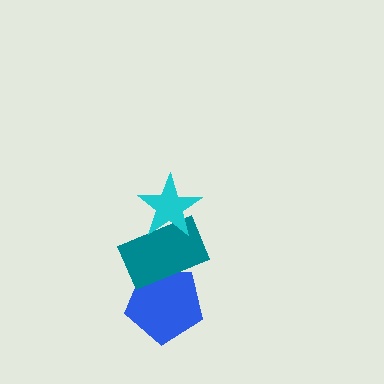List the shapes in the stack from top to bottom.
From top to bottom: the cyan star, the teal rectangle, the blue pentagon.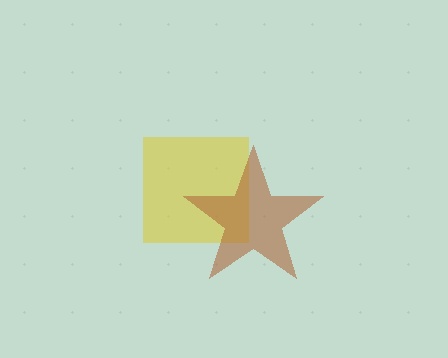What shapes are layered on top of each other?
The layered shapes are: a yellow square, a brown star.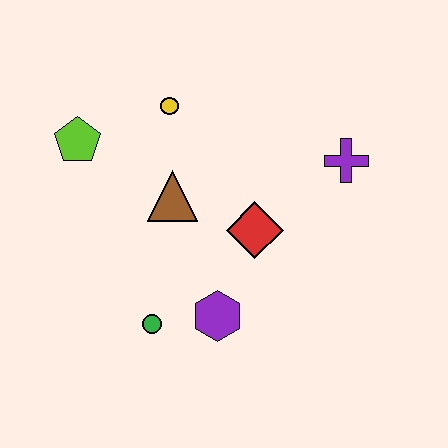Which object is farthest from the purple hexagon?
The lime pentagon is farthest from the purple hexagon.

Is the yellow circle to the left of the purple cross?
Yes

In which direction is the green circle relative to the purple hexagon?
The green circle is to the left of the purple hexagon.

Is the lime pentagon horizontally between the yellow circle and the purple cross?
No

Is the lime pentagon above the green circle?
Yes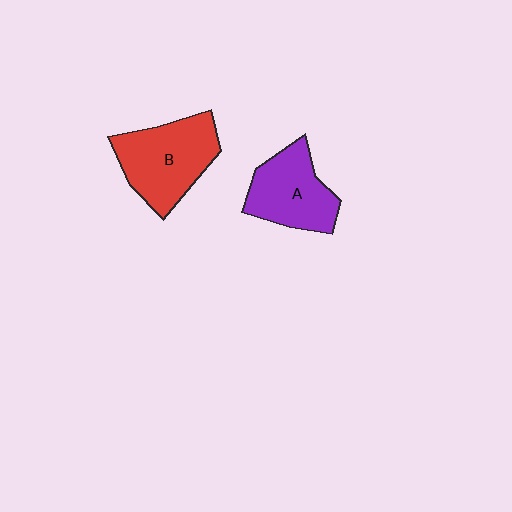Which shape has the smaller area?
Shape A (purple).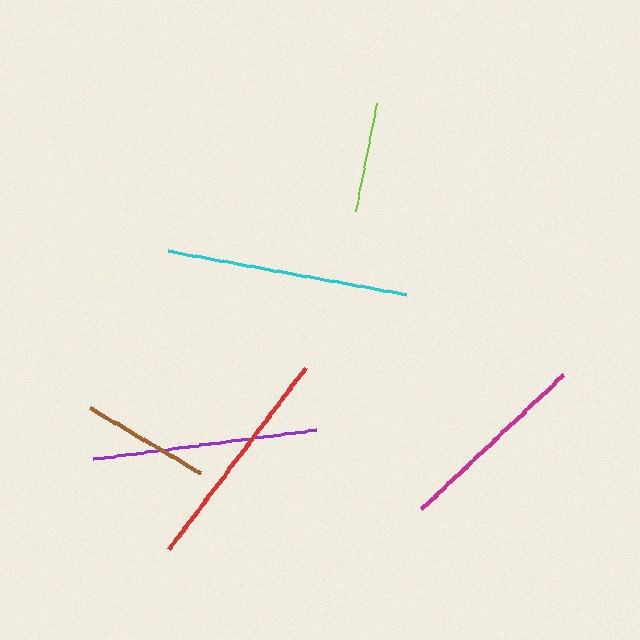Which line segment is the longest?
The cyan line is the longest at approximately 241 pixels.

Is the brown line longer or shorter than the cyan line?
The cyan line is longer than the brown line.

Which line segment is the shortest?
The lime line is the shortest at approximately 110 pixels.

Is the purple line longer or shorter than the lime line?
The purple line is longer than the lime line.